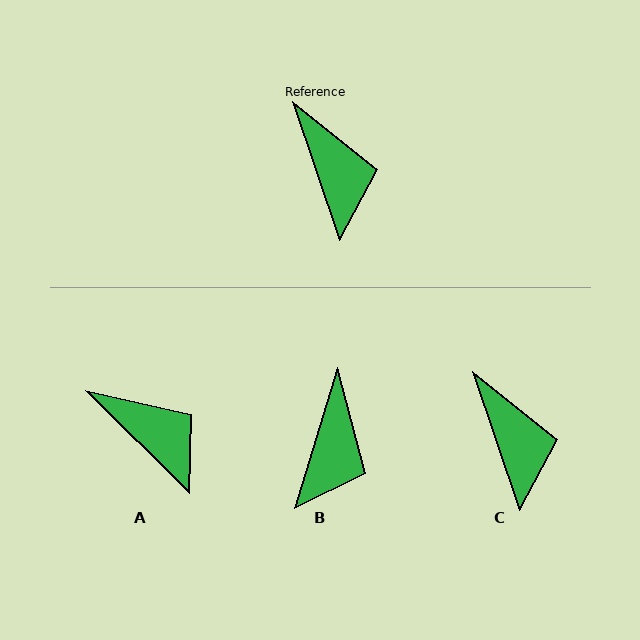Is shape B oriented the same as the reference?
No, it is off by about 36 degrees.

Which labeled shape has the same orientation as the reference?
C.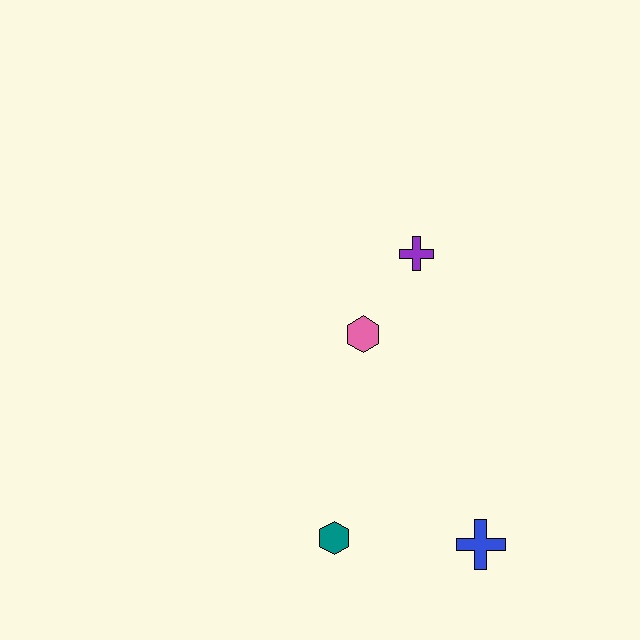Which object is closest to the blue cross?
The teal hexagon is closest to the blue cross.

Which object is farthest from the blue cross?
The purple cross is farthest from the blue cross.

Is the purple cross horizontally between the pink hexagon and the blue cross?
Yes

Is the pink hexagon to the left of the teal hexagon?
No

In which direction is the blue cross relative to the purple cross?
The blue cross is below the purple cross.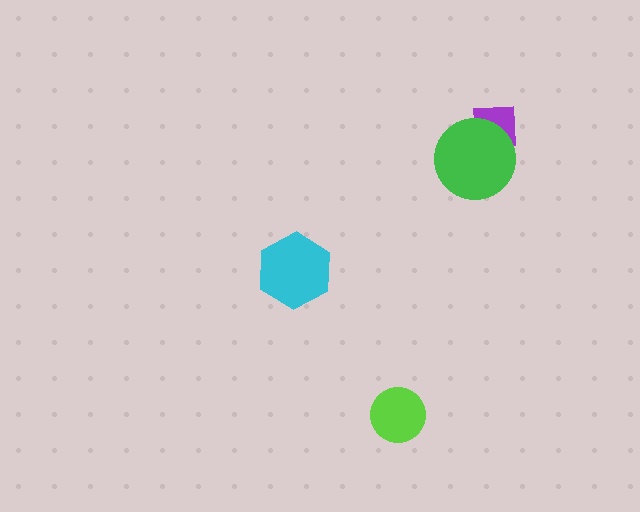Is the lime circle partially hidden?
No, no other shape covers it.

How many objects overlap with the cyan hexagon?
0 objects overlap with the cyan hexagon.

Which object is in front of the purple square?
The green circle is in front of the purple square.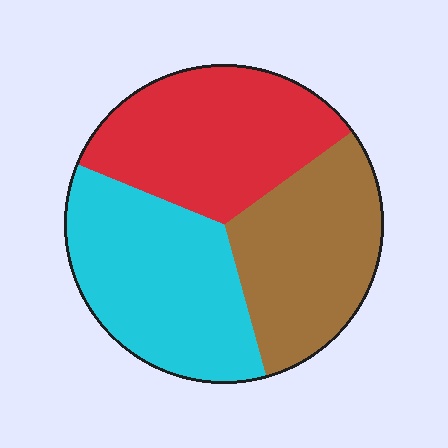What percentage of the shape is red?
Red takes up between a third and a half of the shape.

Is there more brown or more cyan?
Cyan.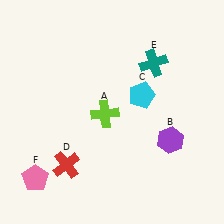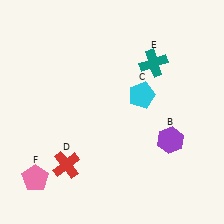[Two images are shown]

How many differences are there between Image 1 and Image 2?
There is 1 difference between the two images.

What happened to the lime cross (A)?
The lime cross (A) was removed in Image 2. It was in the bottom-left area of Image 1.